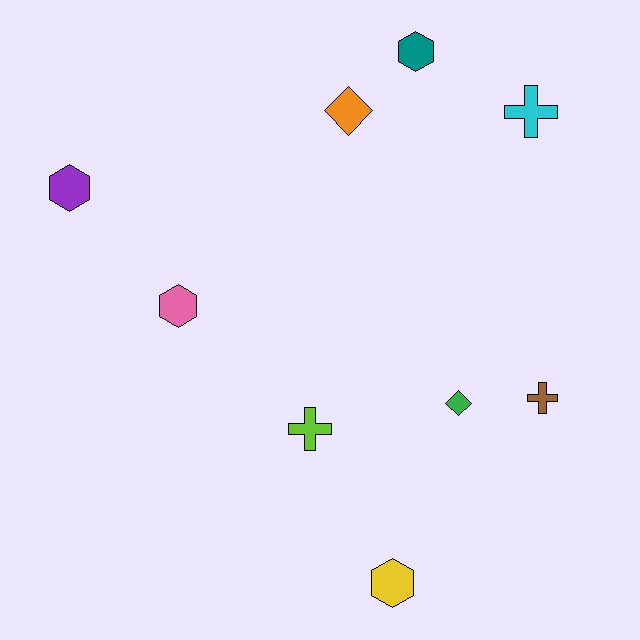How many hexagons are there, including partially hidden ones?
There are 4 hexagons.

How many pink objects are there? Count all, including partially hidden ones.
There is 1 pink object.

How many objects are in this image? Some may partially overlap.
There are 9 objects.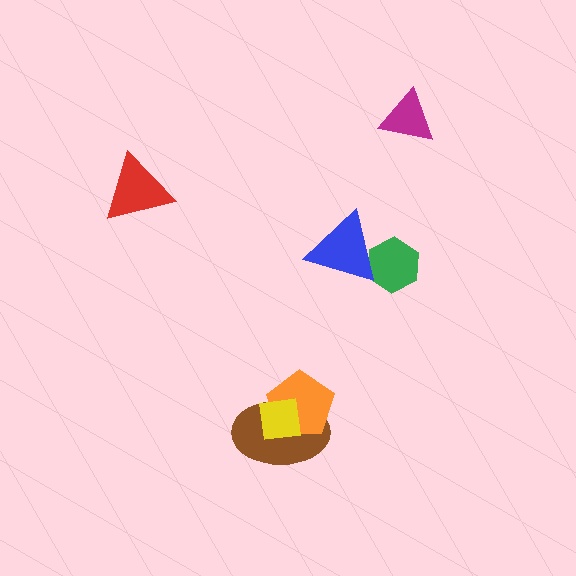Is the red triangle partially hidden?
No, no other shape covers it.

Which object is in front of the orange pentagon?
The yellow square is in front of the orange pentagon.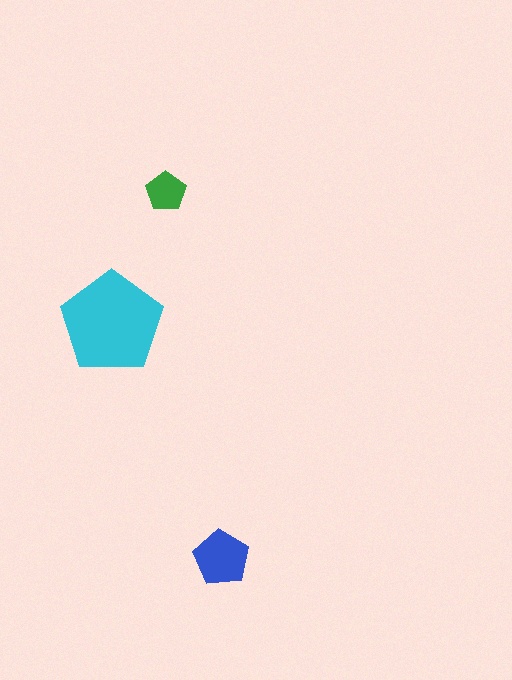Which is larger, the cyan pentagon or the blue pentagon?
The cyan one.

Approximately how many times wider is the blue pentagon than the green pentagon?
About 1.5 times wider.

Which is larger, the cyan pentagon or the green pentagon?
The cyan one.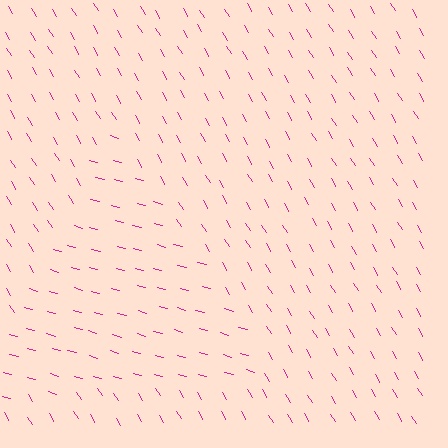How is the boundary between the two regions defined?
The boundary is defined purely by a change in line orientation (approximately 45 degrees difference). All lines are the same color and thickness.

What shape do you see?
I see a triangle.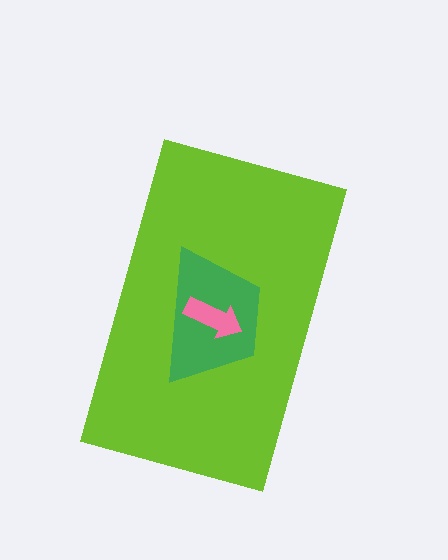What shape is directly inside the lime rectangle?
The green trapezoid.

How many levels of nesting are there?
3.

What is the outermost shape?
The lime rectangle.